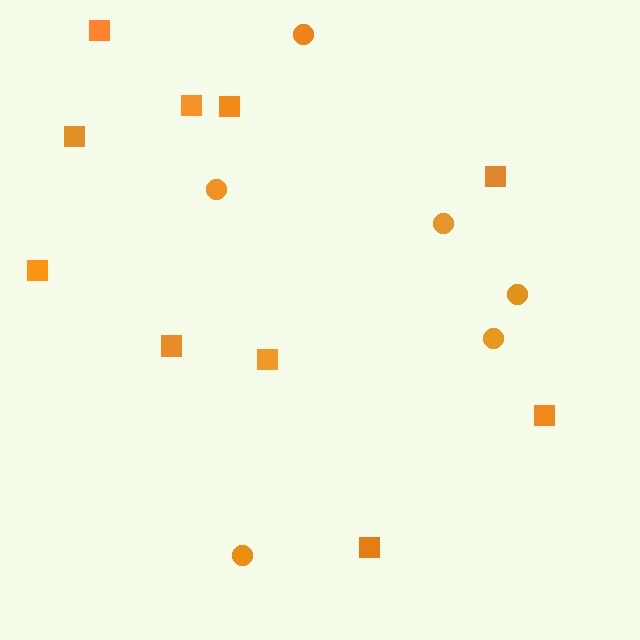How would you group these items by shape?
There are 2 groups: one group of circles (6) and one group of squares (10).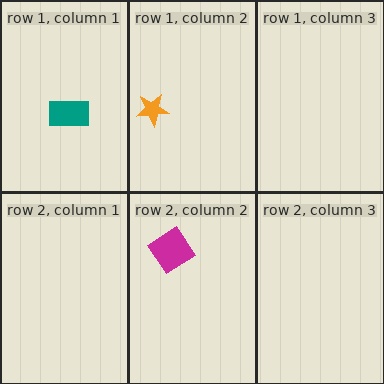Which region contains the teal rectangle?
The row 1, column 1 region.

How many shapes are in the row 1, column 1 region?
1.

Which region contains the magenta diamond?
The row 2, column 2 region.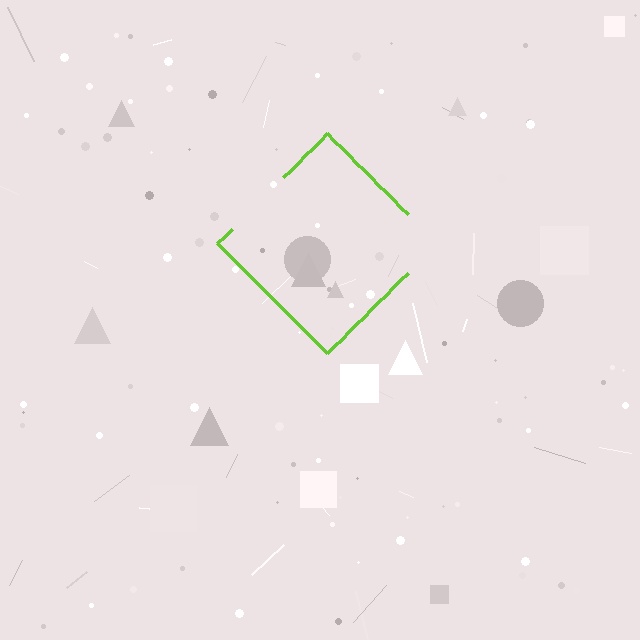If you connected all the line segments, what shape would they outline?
They would outline a diamond.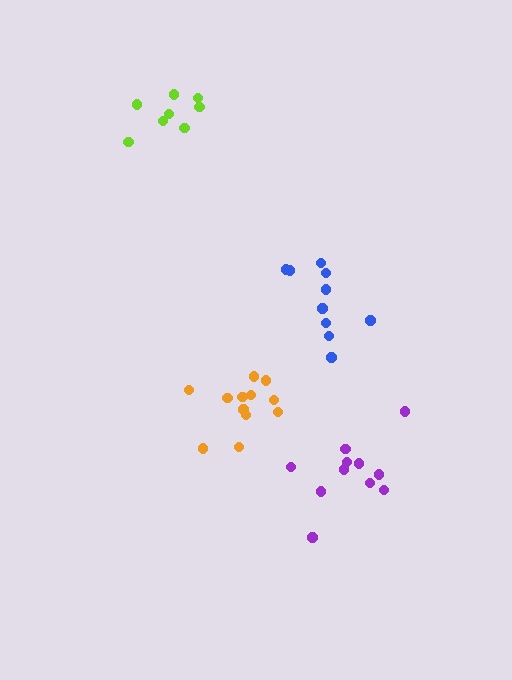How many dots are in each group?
Group 1: 11 dots, Group 2: 10 dots, Group 3: 8 dots, Group 4: 12 dots (41 total).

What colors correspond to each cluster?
The clusters are colored: purple, blue, lime, orange.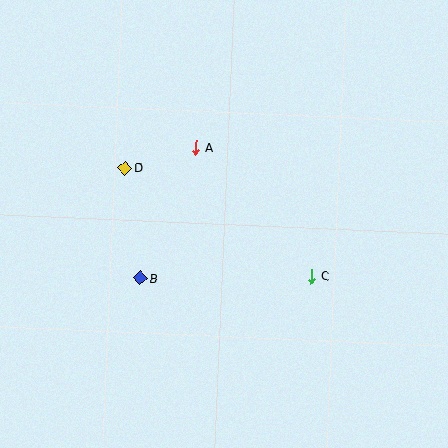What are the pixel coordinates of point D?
Point D is at (125, 168).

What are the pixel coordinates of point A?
Point A is at (196, 148).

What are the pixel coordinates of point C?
Point C is at (312, 276).